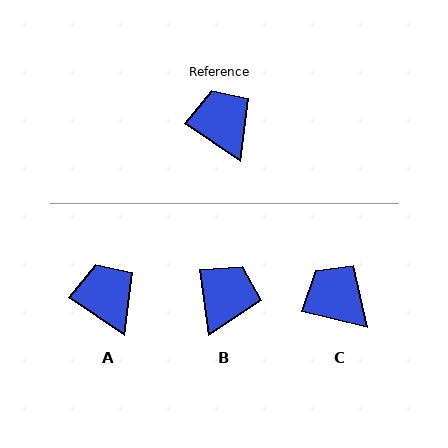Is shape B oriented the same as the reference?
No, it is off by about 48 degrees.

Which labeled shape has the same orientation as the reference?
A.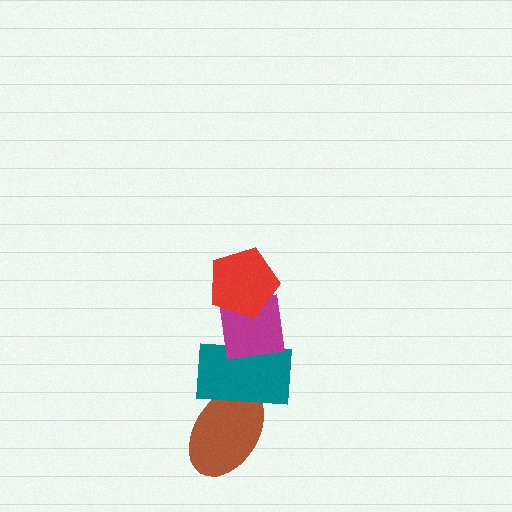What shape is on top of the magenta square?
The red pentagon is on top of the magenta square.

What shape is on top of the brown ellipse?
The teal rectangle is on top of the brown ellipse.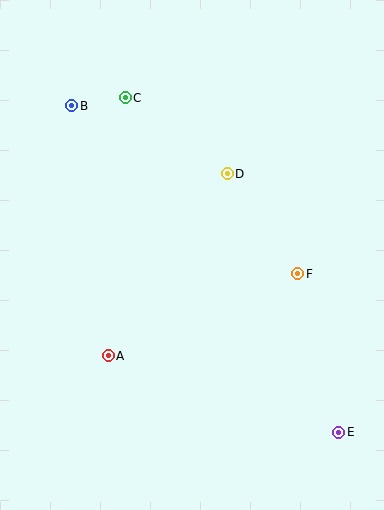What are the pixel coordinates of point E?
Point E is at (338, 432).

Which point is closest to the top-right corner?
Point D is closest to the top-right corner.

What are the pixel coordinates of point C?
Point C is at (125, 98).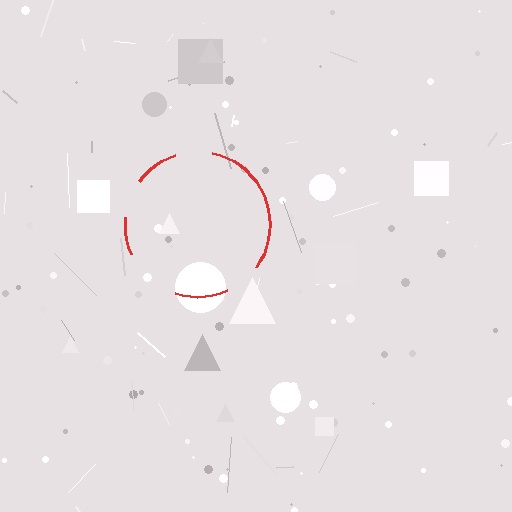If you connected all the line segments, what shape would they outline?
They would outline a circle.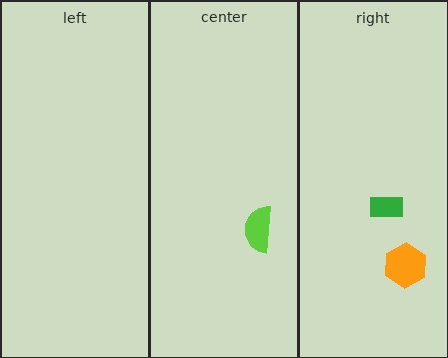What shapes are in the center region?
The lime semicircle.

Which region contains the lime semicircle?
The center region.